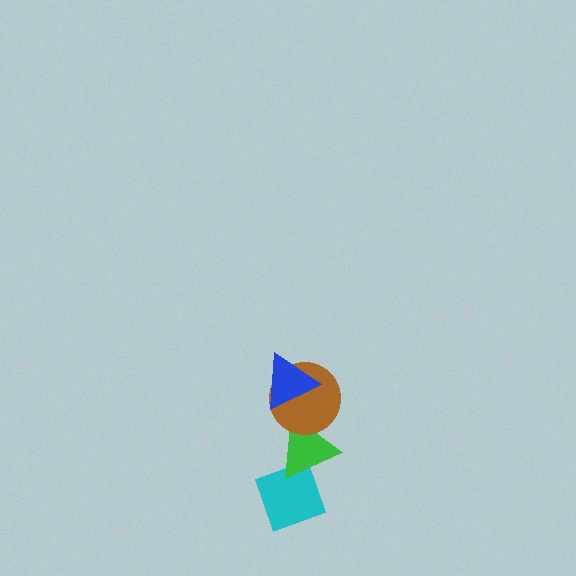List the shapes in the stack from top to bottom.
From top to bottom: the blue triangle, the brown circle, the green triangle, the cyan diamond.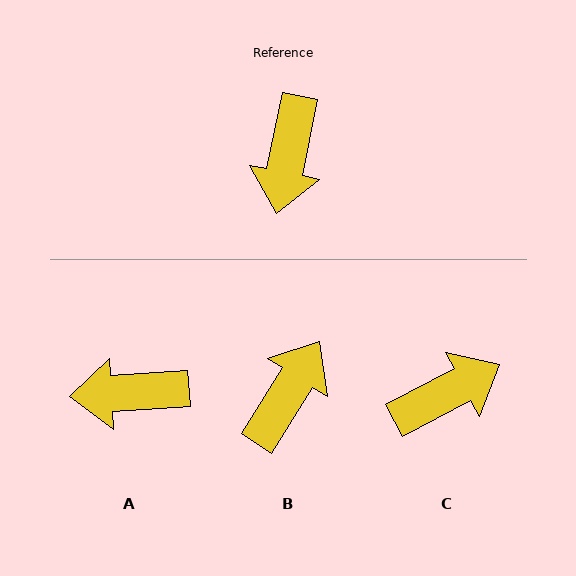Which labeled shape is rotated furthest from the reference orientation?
B, about 159 degrees away.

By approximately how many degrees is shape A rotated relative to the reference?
Approximately 75 degrees clockwise.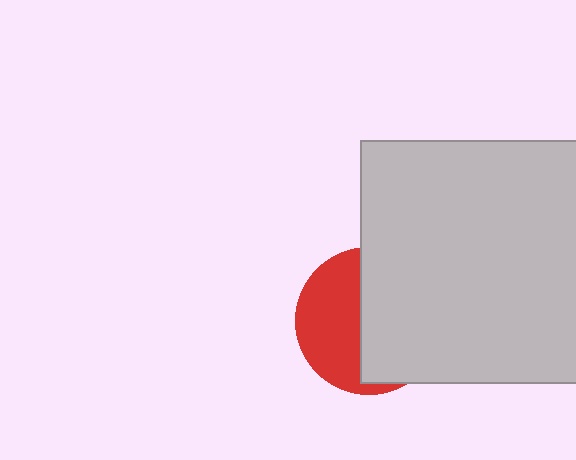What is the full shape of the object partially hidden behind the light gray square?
The partially hidden object is a red circle.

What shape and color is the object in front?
The object in front is a light gray square.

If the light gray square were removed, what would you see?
You would see the complete red circle.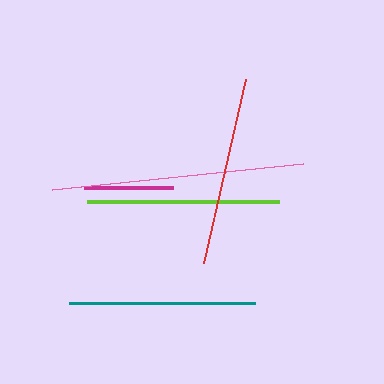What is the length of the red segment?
The red segment is approximately 189 pixels long.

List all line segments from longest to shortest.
From longest to shortest: pink, lime, red, teal, magenta.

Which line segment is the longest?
The pink line is the longest at approximately 253 pixels.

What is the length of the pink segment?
The pink segment is approximately 253 pixels long.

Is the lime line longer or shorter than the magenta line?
The lime line is longer than the magenta line.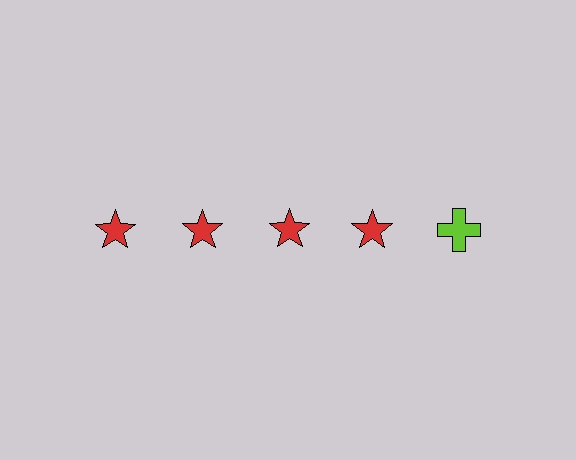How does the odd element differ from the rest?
It differs in both color (lime instead of red) and shape (cross instead of star).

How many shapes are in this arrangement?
There are 5 shapes arranged in a grid pattern.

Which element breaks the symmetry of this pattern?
The lime cross in the top row, rightmost column breaks the symmetry. All other shapes are red stars.